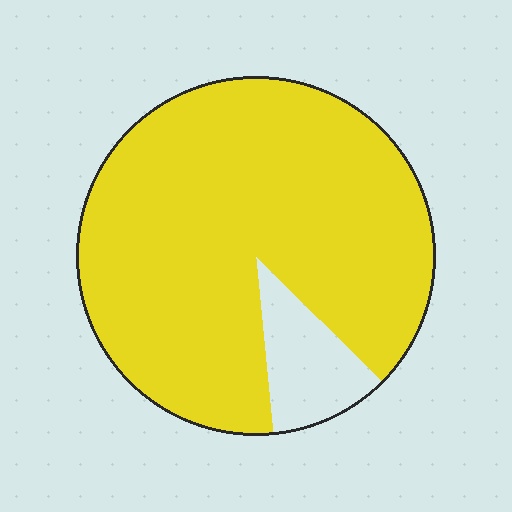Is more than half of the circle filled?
Yes.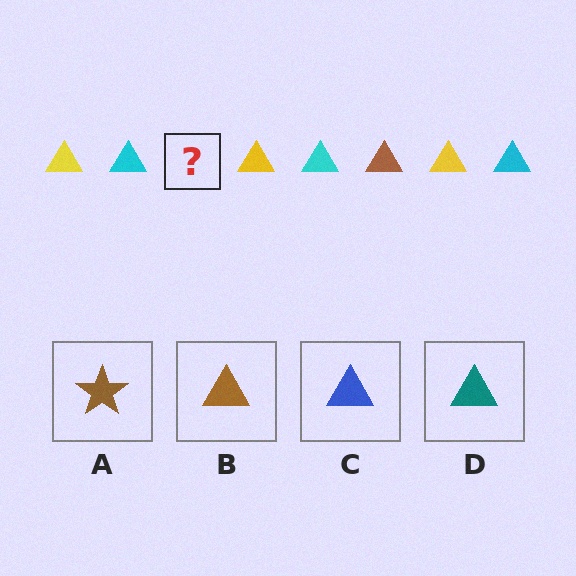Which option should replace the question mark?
Option B.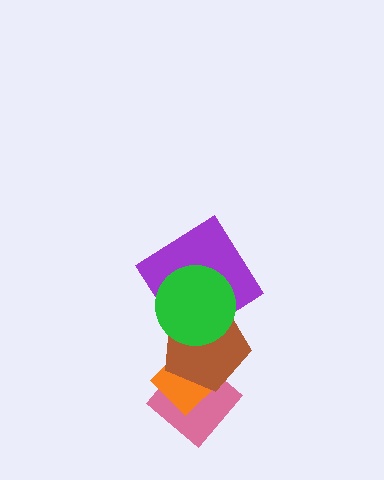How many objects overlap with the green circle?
2 objects overlap with the green circle.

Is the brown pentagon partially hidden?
Yes, it is partially covered by another shape.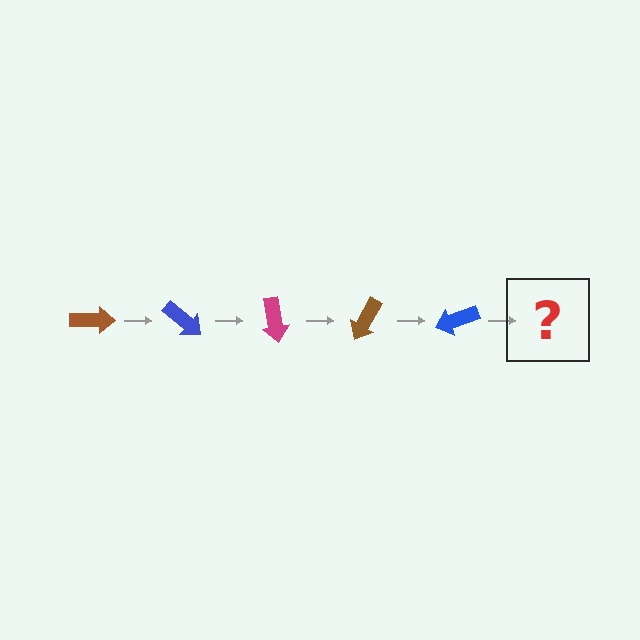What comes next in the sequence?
The next element should be a magenta arrow, rotated 200 degrees from the start.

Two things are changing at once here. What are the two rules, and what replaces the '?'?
The two rules are that it rotates 40 degrees each step and the color cycles through brown, blue, and magenta. The '?' should be a magenta arrow, rotated 200 degrees from the start.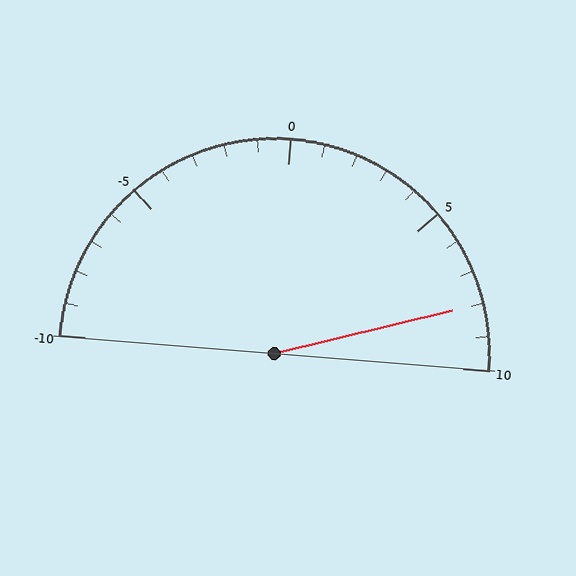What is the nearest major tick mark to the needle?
The nearest major tick mark is 10.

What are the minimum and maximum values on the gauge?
The gauge ranges from -10 to 10.